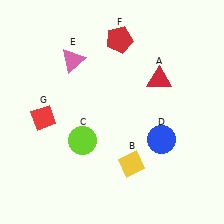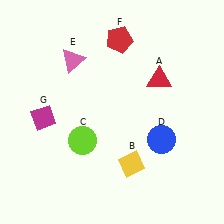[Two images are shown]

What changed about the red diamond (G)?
In Image 1, G is red. In Image 2, it changed to magenta.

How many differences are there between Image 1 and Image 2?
There is 1 difference between the two images.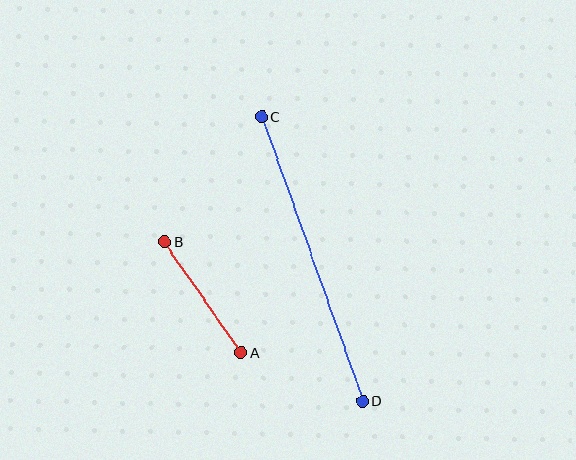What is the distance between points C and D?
The distance is approximately 302 pixels.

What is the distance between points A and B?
The distance is approximately 135 pixels.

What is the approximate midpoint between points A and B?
The midpoint is at approximately (203, 297) pixels.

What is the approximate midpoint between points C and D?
The midpoint is at approximately (312, 259) pixels.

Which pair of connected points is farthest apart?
Points C and D are farthest apart.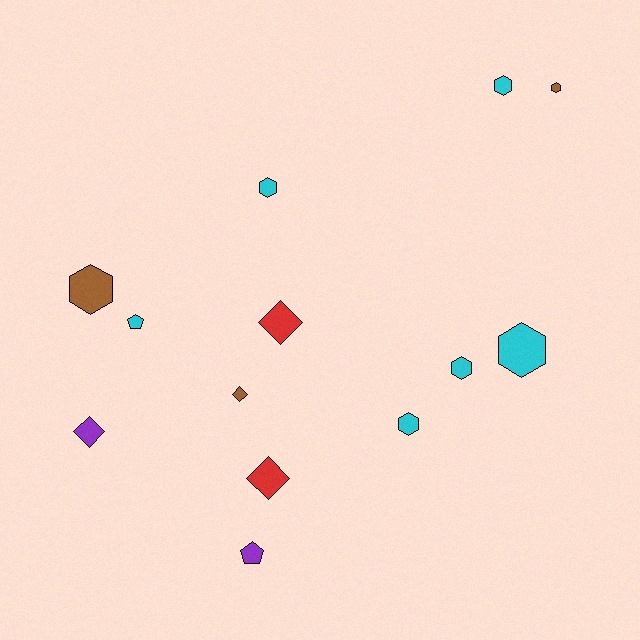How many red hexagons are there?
There are no red hexagons.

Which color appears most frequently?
Cyan, with 6 objects.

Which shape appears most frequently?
Hexagon, with 7 objects.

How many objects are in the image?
There are 13 objects.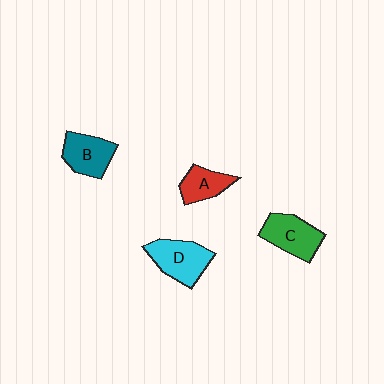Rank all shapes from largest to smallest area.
From largest to smallest: D (cyan), C (green), B (teal), A (red).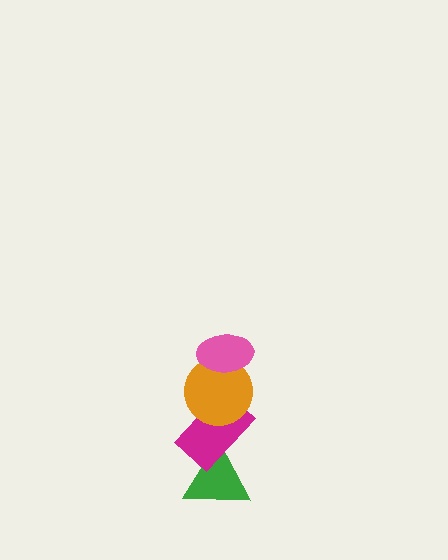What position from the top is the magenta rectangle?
The magenta rectangle is 3rd from the top.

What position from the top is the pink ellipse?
The pink ellipse is 1st from the top.